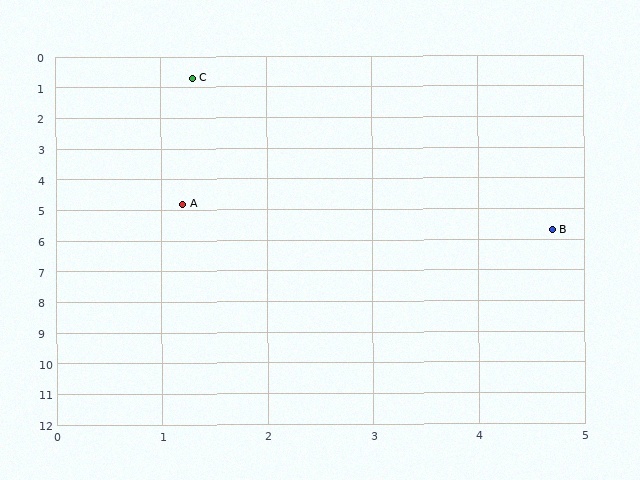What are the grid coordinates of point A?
Point A is at approximately (1.2, 4.8).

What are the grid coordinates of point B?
Point B is at approximately (4.7, 5.7).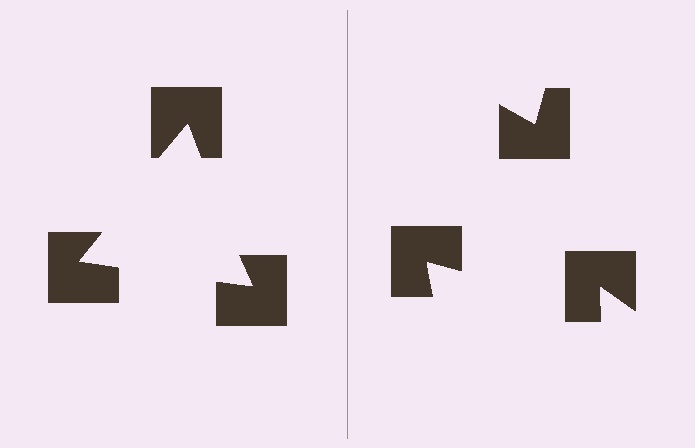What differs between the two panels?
The notched squares are positioned identically on both sides; only the wedge orientations differ. On the left they align to a triangle; on the right they are misaligned.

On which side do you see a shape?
An illusory triangle appears on the left side. On the right side the wedge cuts are rotated, so no coherent shape forms.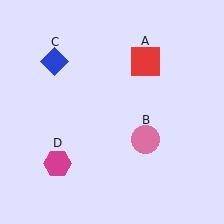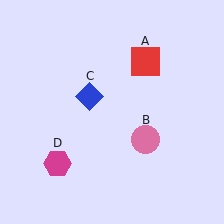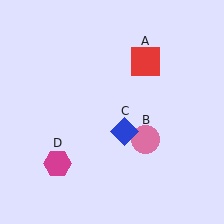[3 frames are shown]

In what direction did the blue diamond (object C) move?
The blue diamond (object C) moved down and to the right.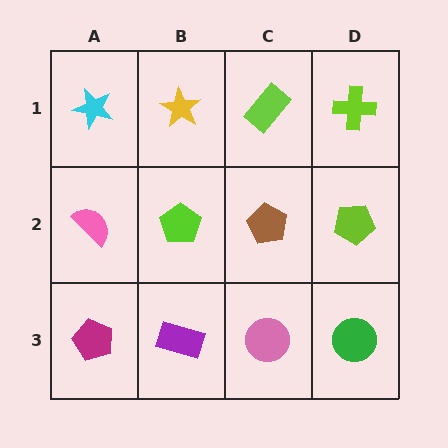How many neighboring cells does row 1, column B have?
3.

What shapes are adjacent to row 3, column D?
A lime pentagon (row 2, column D), a pink circle (row 3, column C).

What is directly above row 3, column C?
A brown pentagon.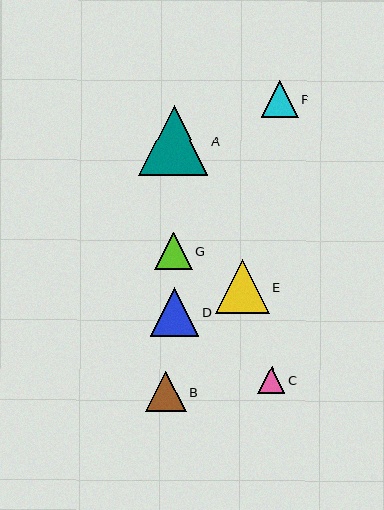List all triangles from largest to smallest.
From largest to smallest: A, E, D, B, G, F, C.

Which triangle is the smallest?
Triangle C is the smallest with a size of approximately 27 pixels.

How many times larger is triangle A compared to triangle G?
Triangle A is approximately 1.8 times the size of triangle G.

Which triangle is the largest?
Triangle A is the largest with a size of approximately 69 pixels.